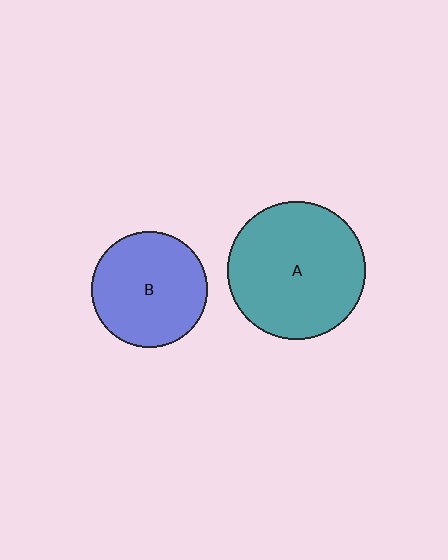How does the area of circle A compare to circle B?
Approximately 1.4 times.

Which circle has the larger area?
Circle A (teal).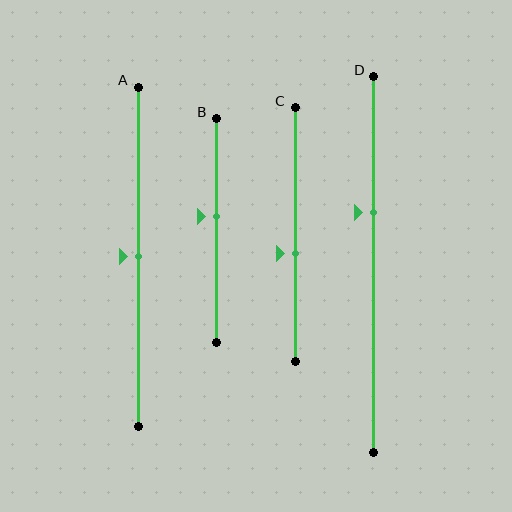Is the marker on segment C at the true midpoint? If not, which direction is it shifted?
No, the marker on segment C is shifted downward by about 8% of the segment length.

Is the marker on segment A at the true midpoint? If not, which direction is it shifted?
Yes, the marker on segment A is at the true midpoint.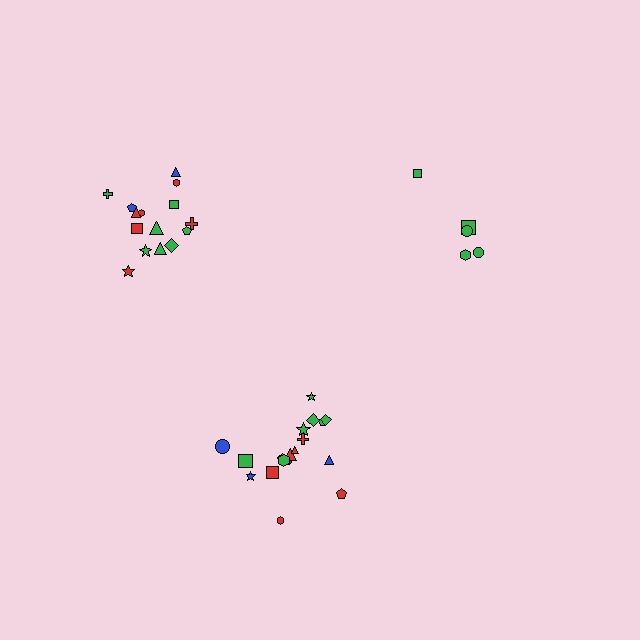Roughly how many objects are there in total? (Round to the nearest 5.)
Roughly 40 objects in total.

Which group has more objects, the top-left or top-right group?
The top-left group.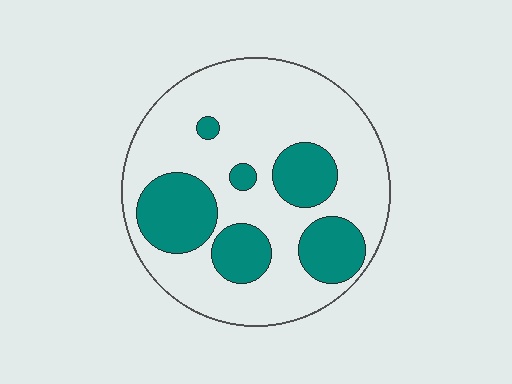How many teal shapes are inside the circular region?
6.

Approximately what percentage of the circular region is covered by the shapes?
Approximately 30%.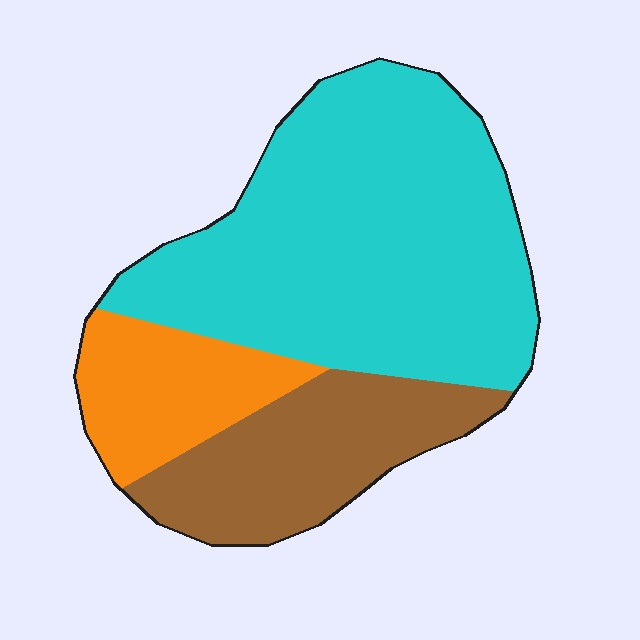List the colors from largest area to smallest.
From largest to smallest: cyan, brown, orange.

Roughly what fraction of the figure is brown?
Brown takes up about one quarter (1/4) of the figure.